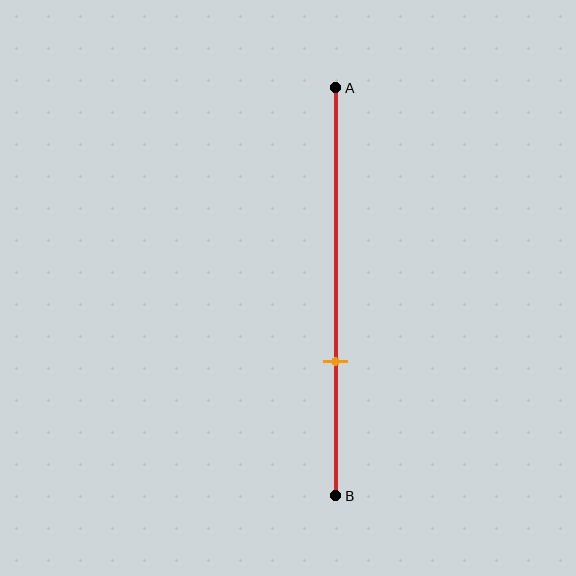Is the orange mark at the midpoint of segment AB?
No, the mark is at about 65% from A, not at the 50% midpoint.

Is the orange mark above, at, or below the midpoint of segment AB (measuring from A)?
The orange mark is below the midpoint of segment AB.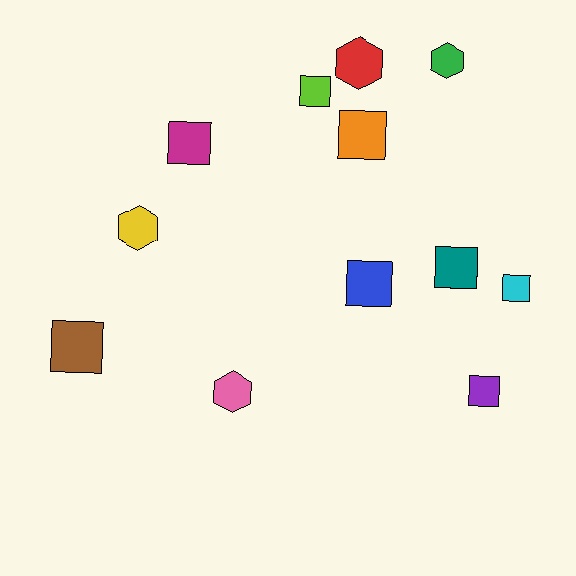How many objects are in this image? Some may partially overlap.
There are 12 objects.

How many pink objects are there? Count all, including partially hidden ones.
There is 1 pink object.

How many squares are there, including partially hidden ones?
There are 8 squares.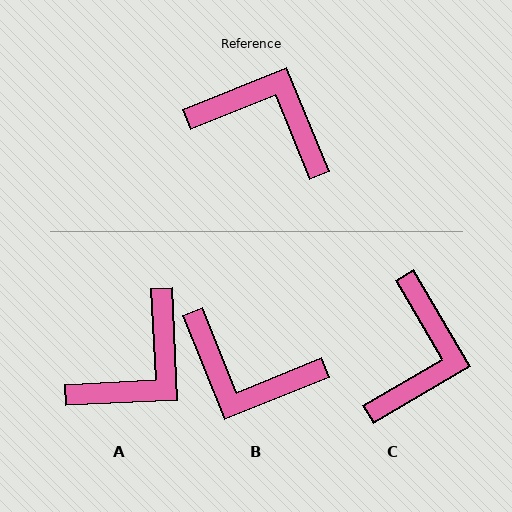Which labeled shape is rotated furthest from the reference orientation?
B, about 180 degrees away.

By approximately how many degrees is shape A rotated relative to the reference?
Approximately 110 degrees clockwise.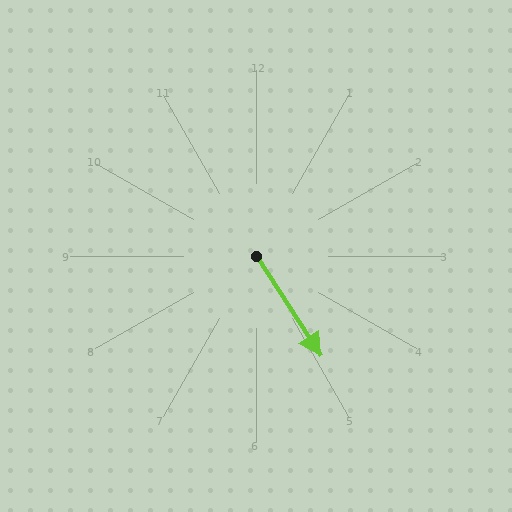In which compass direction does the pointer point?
Southeast.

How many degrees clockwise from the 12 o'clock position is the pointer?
Approximately 147 degrees.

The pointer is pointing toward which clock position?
Roughly 5 o'clock.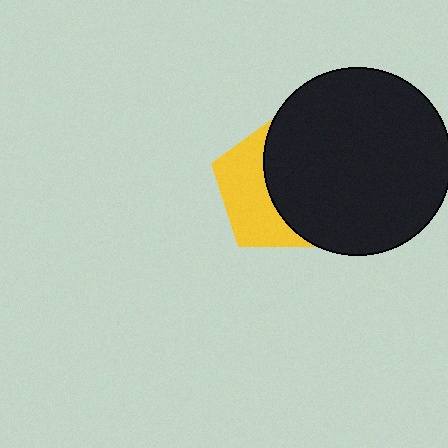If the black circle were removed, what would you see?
You would see the complete yellow pentagon.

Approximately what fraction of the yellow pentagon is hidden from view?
Roughly 57% of the yellow pentagon is hidden behind the black circle.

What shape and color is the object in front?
The object in front is a black circle.